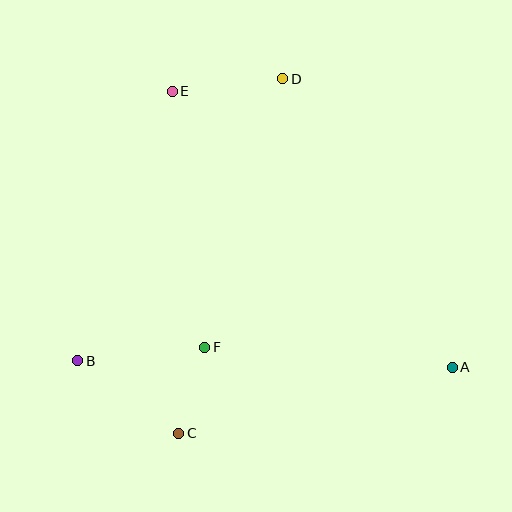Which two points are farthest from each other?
Points A and E are farthest from each other.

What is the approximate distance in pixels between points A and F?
The distance between A and F is approximately 249 pixels.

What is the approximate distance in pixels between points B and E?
The distance between B and E is approximately 286 pixels.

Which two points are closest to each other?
Points C and F are closest to each other.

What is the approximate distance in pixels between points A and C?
The distance between A and C is approximately 282 pixels.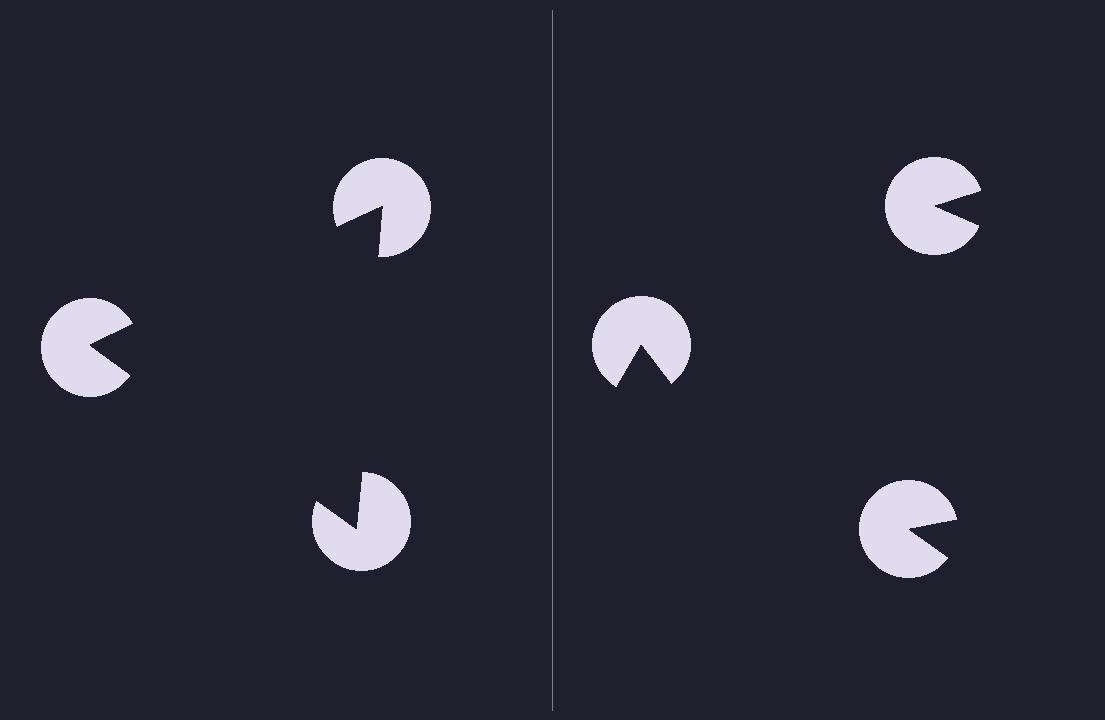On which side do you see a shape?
An illusory triangle appears on the left side. On the right side the wedge cuts are rotated, so no coherent shape forms.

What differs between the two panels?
The pac-man discs are positioned identically on both sides; only the wedge orientations differ. On the left they align to a triangle; on the right they are misaligned.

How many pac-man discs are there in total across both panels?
6 — 3 on each side.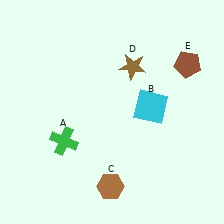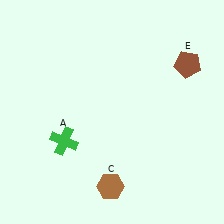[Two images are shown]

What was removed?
The cyan square (B), the brown star (D) were removed in Image 2.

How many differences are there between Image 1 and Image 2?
There are 2 differences between the two images.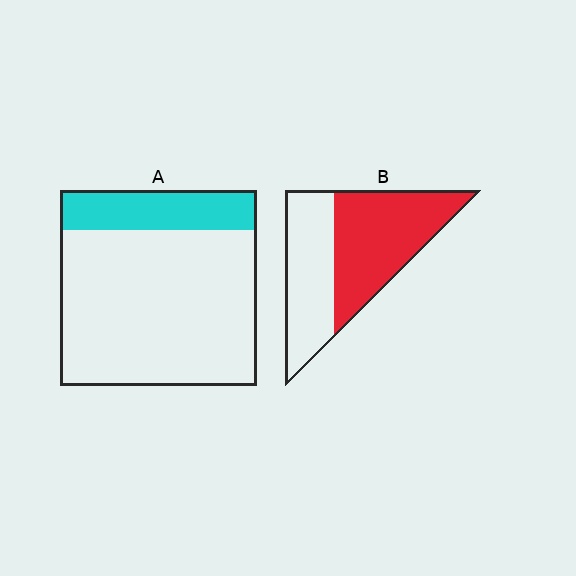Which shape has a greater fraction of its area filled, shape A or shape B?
Shape B.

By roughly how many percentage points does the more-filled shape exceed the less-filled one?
By roughly 35 percentage points (B over A).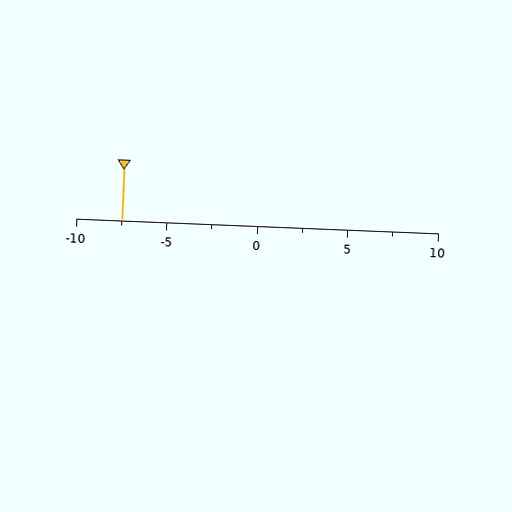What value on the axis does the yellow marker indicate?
The marker indicates approximately -7.5.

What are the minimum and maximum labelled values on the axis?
The axis runs from -10 to 10.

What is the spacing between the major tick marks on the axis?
The major ticks are spaced 5 apart.